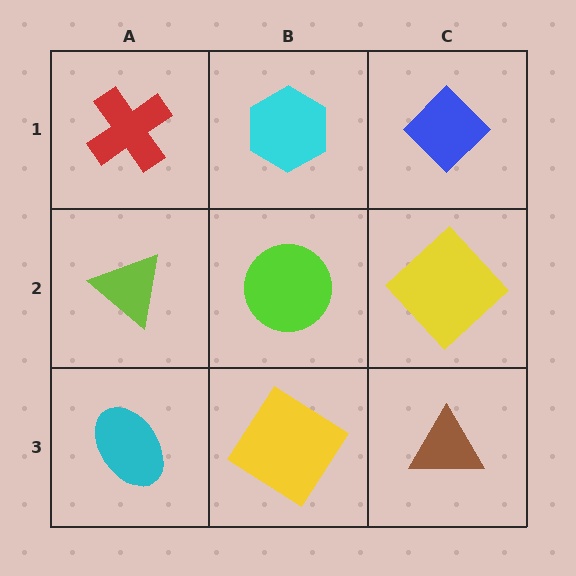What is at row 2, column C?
A yellow diamond.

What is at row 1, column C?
A blue diamond.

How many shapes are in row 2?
3 shapes.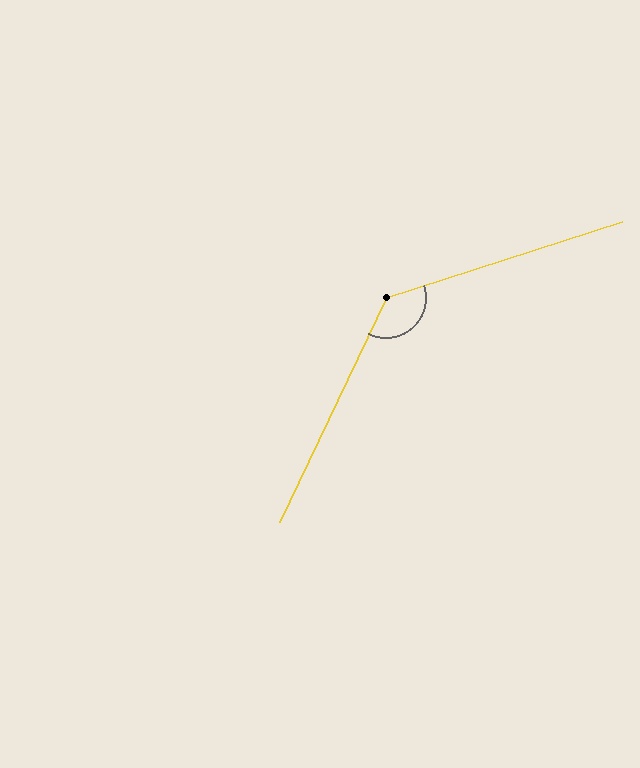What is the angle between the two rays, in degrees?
Approximately 133 degrees.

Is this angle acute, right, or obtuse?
It is obtuse.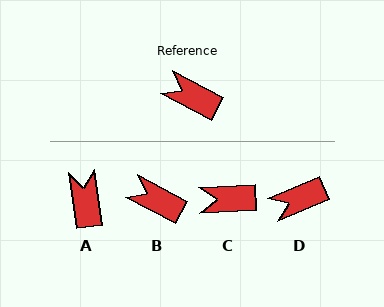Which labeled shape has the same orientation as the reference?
B.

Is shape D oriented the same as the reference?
No, it is off by about 51 degrees.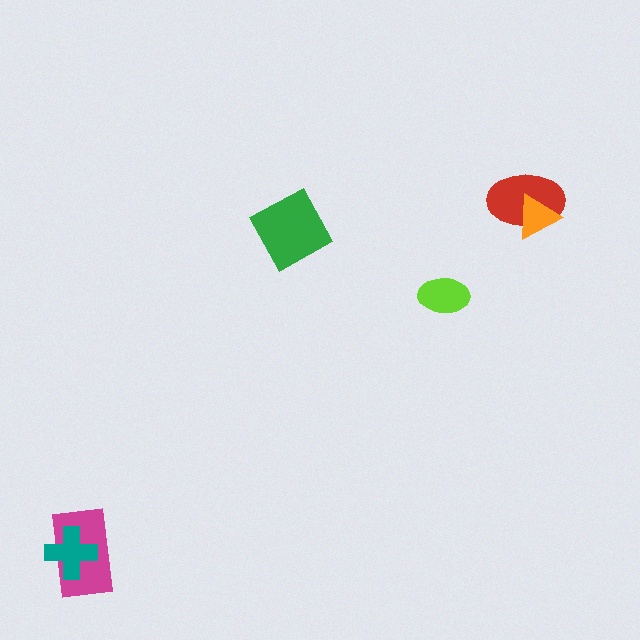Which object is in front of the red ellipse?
The orange triangle is in front of the red ellipse.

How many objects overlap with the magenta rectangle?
1 object overlaps with the magenta rectangle.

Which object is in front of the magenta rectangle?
The teal cross is in front of the magenta rectangle.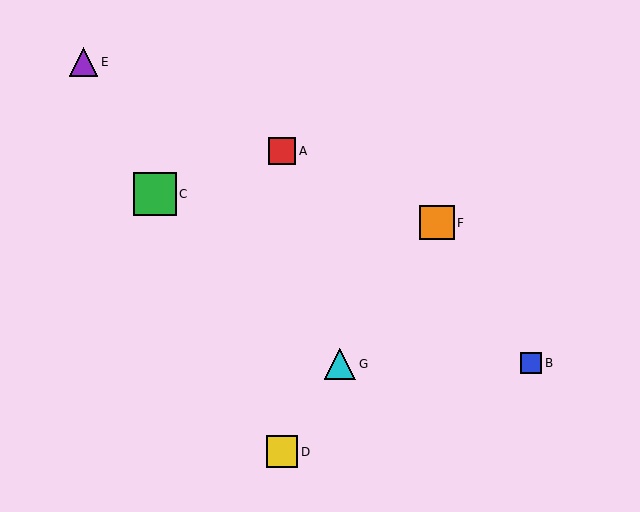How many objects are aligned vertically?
2 objects (A, D) are aligned vertically.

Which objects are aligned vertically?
Objects A, D are aligned vertically.